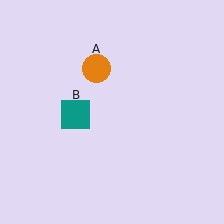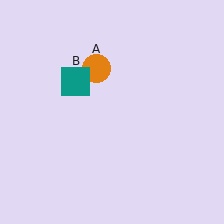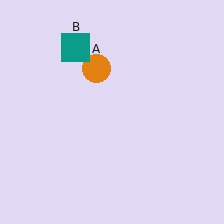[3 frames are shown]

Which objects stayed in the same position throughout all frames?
Orange circle (object A) remained stationary.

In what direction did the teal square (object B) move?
The teal square (object B) moved up.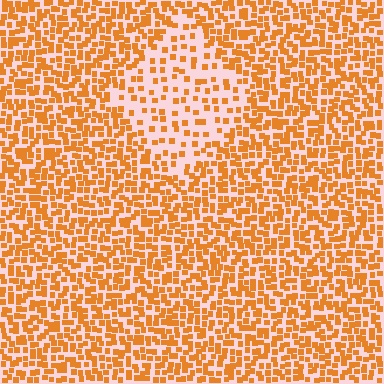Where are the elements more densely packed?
The elements are more densely packed outside the diamond boundary.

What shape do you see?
I see a diamond.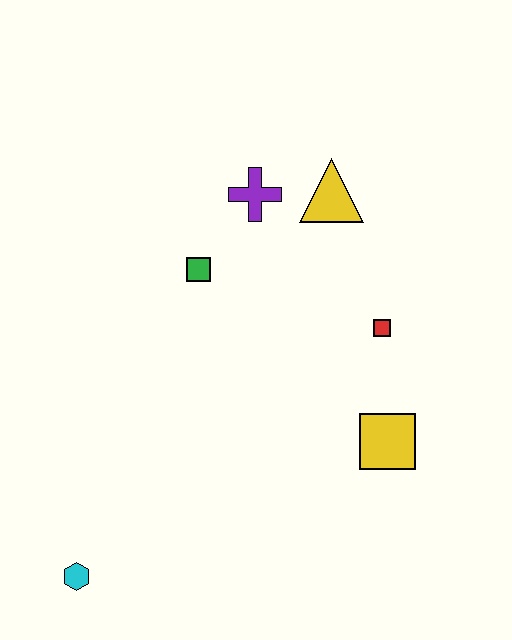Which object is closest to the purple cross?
The yellow triangle is closest to the purple cross.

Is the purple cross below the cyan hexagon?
No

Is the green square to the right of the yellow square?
No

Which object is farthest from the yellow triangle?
The cyan hexagon is farthest from the yellow triangle.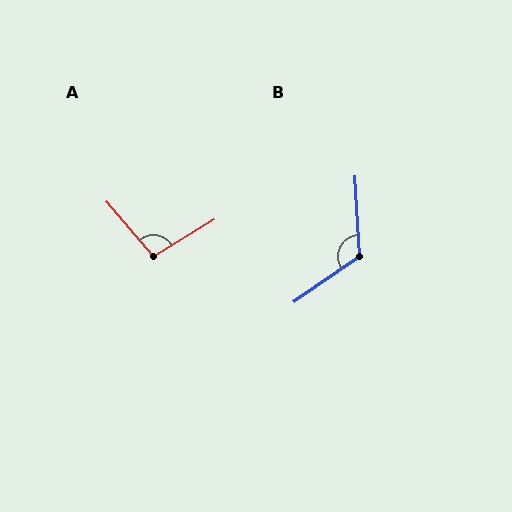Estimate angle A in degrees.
Approximately 99 degrees.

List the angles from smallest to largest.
A (99°), B (121°).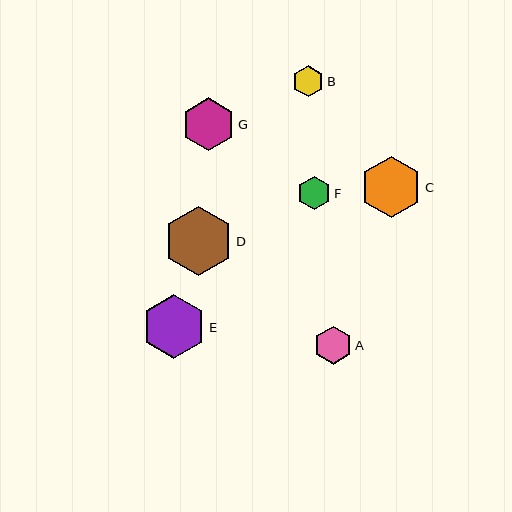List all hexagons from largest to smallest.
From largest to smallest: D, E, C, G, A, F, B.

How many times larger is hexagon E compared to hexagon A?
Hexagon E is approximately 1.7 times the size of hexagon A.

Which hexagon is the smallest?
Hexagon B is the smallest with a size of approximately 31 pixels.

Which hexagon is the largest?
Hexagon D is the largest with a size of approximately 69 pixels.